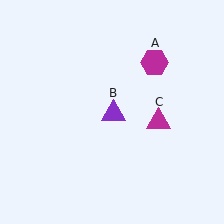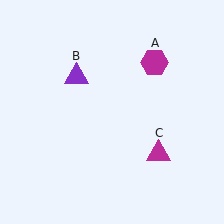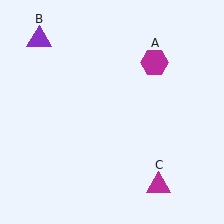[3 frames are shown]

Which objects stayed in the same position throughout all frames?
Magenta hexagon (object A) remained stationary.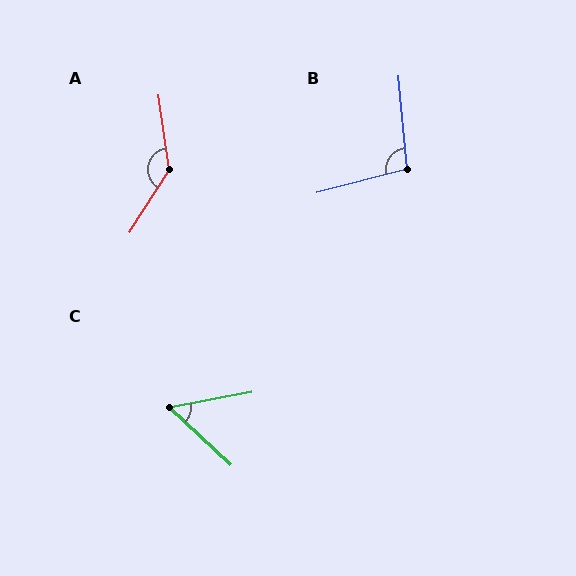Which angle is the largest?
A, at approximately 140 degrees.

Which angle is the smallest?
C, at approximately 54 degrees.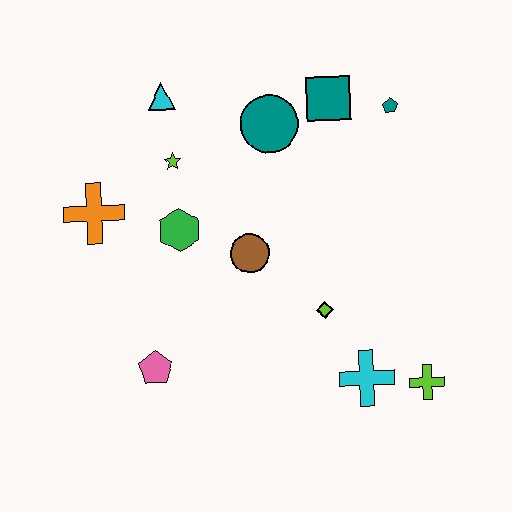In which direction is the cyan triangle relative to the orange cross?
The cyan triangle is above the orange cross.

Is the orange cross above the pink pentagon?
Yes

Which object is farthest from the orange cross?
The lime cross is farthest from the orange cross.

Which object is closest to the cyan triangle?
The lime star is closest to the cyan triangle.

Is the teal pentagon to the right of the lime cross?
No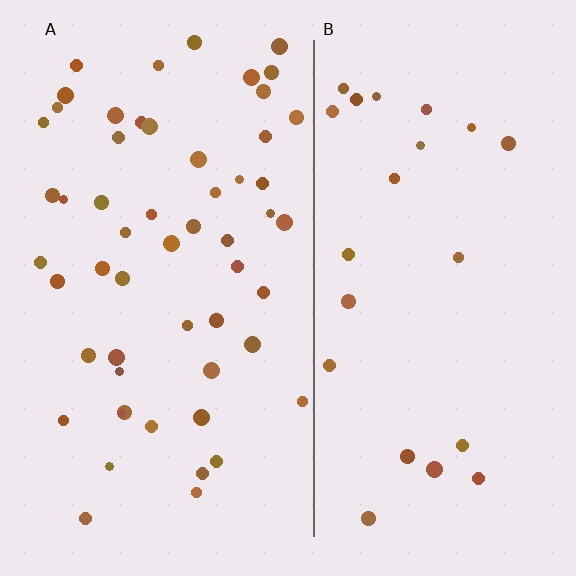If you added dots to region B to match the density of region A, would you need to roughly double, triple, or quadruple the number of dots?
Approximately double.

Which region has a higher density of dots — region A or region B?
A (the left).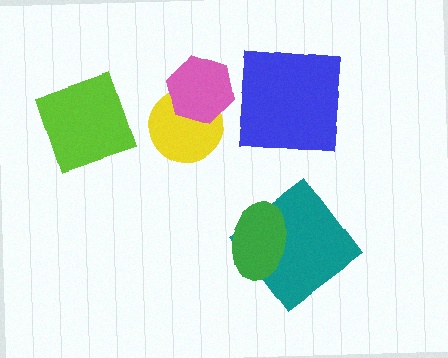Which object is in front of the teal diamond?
The green ellipse is in front of the teal diamond.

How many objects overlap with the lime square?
0 objects overlap with the lime square.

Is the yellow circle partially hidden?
Yes, it is partially covered by another shape.